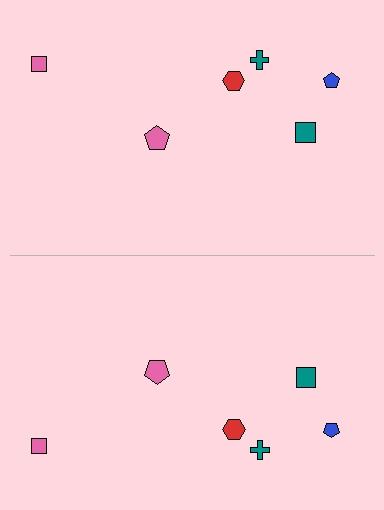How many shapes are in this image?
There are 12 shapes in this image.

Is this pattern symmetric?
Yes, this pattern has bilateral (reflection) symmetry.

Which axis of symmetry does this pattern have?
The pattern has a horizontal axis of symmetry running through the center of the image.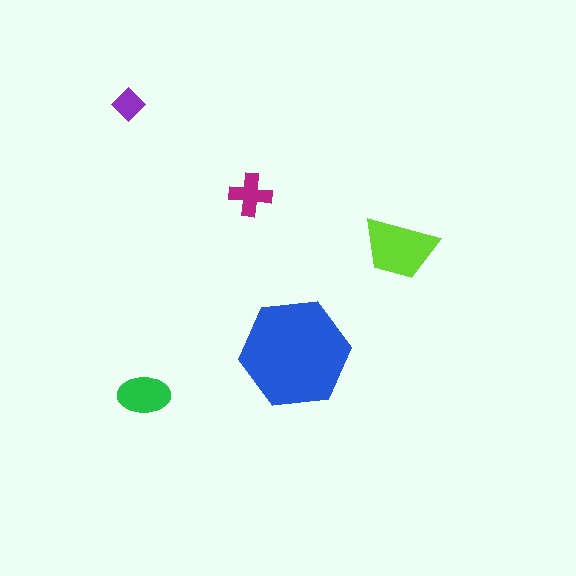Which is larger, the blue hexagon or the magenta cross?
The blue hexagon.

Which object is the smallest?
The purple diamond.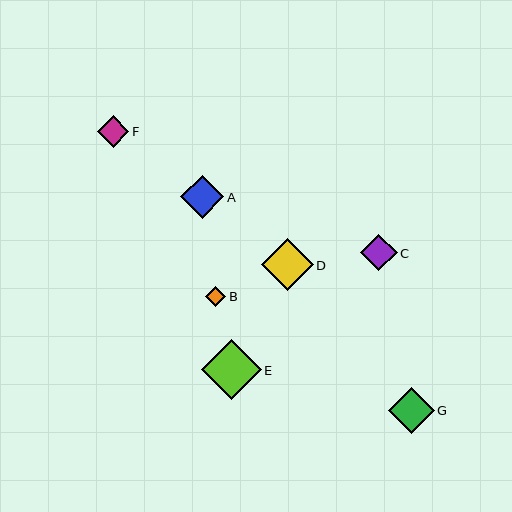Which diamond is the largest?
Diamond E is the largest with a size of approximately 60 pixels.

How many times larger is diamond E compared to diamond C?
Diamond E is approximately 1.6 times the size of diamond C.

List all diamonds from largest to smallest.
From largest to smallest: E, D, G, A, C, F, B.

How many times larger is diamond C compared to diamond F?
Diamond C is approximately 1.1 times the size of diamond F.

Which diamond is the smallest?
Diamond B is the smallest with a size of approximately 20 pixels.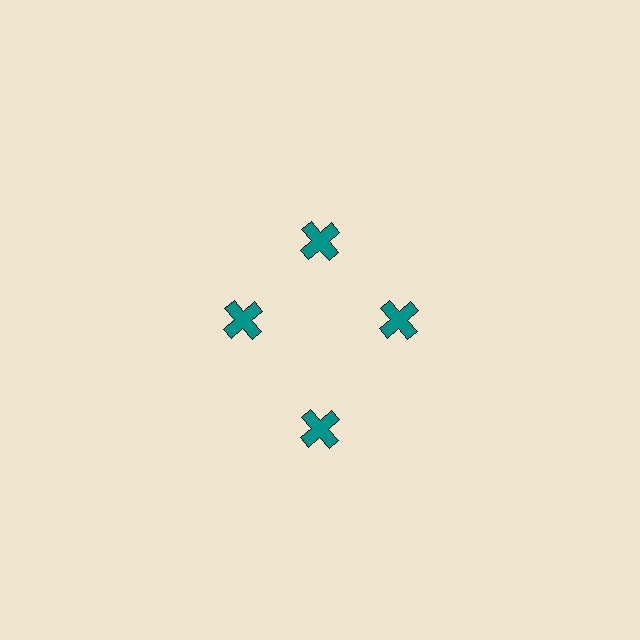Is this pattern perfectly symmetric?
No. The 4 teal crosses are arranged in a ring, but one element near the 6 o'clock position is pushed outward from the center, breaking the 4-fold rotational symmetry.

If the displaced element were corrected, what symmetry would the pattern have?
It would have 4-fold rotational symmetry — the pattern would map onto itself every 90 degrees.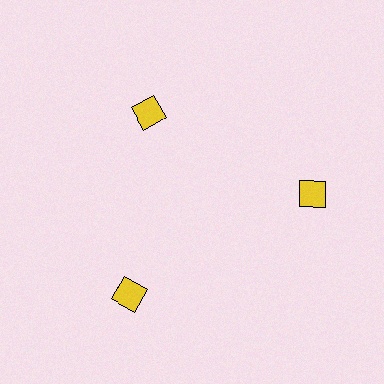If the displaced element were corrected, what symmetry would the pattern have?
It would have 3-fold rotational symmetry — the pattern would map onto itself every 120 degrees.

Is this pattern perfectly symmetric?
No. The 3 yellow squares are arranged in a ring, but one element near the 11 o'clock position is pulled inward toward the center, breaking the 3-fold rotational symmetry.